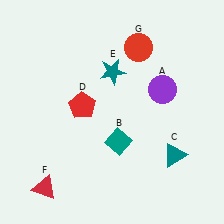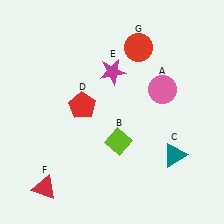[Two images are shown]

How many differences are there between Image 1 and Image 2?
There are 3 differences between the two images.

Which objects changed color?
A changed from purple to pink. B changed from teal to lime. E changed from teal to magenta.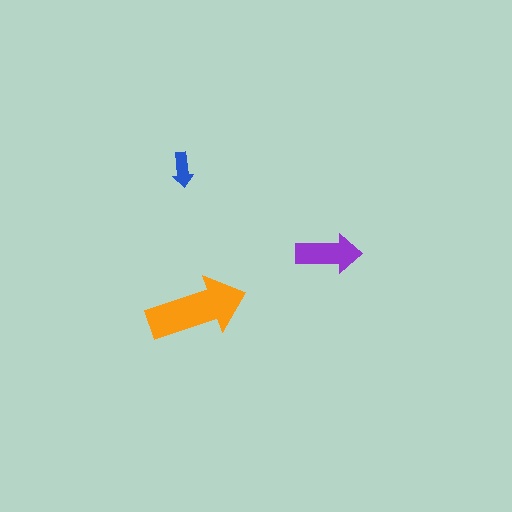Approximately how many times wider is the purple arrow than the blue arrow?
About 2 times wider.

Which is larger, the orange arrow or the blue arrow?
The orange one.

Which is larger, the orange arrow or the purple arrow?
The orange one.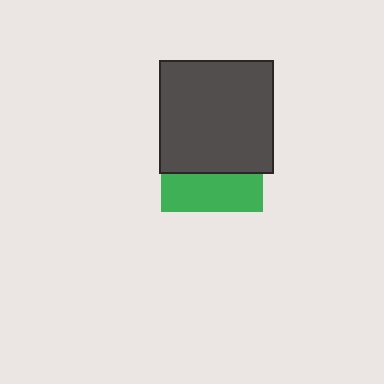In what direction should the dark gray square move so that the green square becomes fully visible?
The dark gray square should move up. That is the shortest direction to clear the overlap and leave the green square fully visible.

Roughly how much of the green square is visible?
A small part of it is visible (roughly 37%).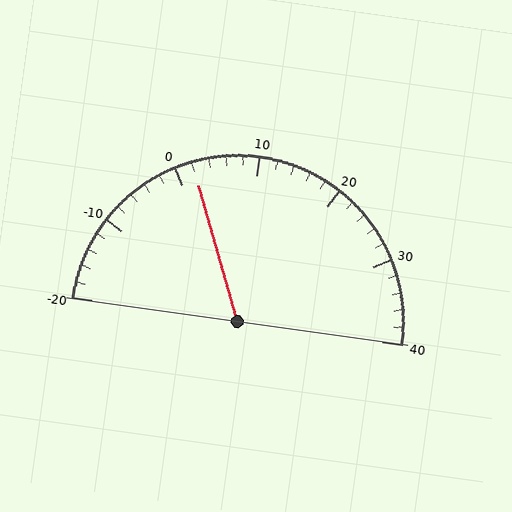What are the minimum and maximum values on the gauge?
The gauge ranges from -20 to 40.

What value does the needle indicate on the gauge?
The needle indicates approximately 2.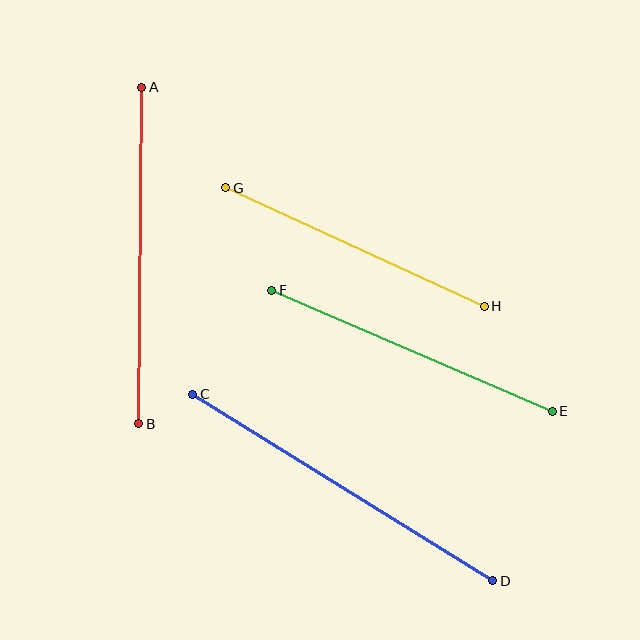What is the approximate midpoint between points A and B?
The midpoint is at approximately (140, 255) pixels.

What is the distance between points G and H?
The distance is approximately 284 pixels.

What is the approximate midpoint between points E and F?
The midpoint is at approximately (412, 351) pixels.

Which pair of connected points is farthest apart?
Points C and D are farthest apart.